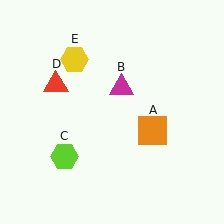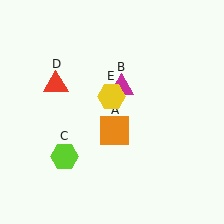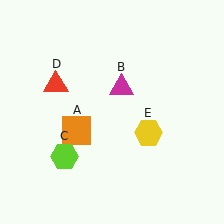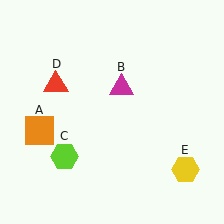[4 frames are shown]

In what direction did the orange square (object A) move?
The orange square (object A) moved left.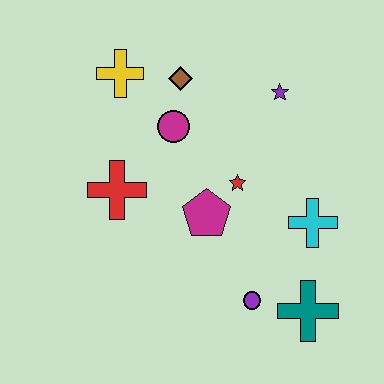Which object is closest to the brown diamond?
The magenta circle is closest to the brown diamond.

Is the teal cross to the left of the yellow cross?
No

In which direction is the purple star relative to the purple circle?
The purple star is above the purple circle.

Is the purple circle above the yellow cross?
No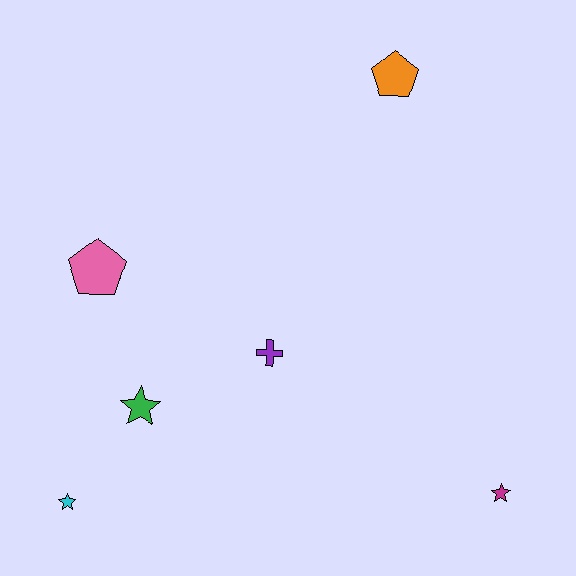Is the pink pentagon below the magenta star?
No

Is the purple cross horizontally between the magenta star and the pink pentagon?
Yes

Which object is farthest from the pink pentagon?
The magenta star is farthest from the pink pentagon.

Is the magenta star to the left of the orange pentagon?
No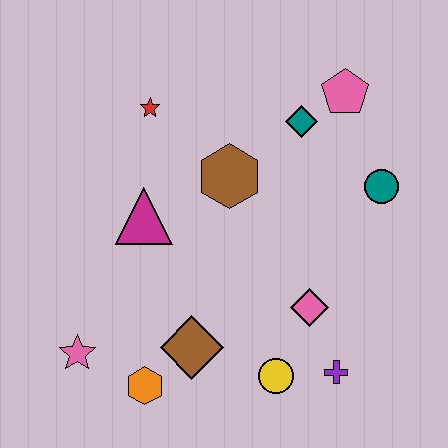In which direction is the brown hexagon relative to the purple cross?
The brown hexagon is above the purple cross.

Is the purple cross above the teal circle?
No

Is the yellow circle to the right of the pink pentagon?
No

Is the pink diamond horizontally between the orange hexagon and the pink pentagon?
Yes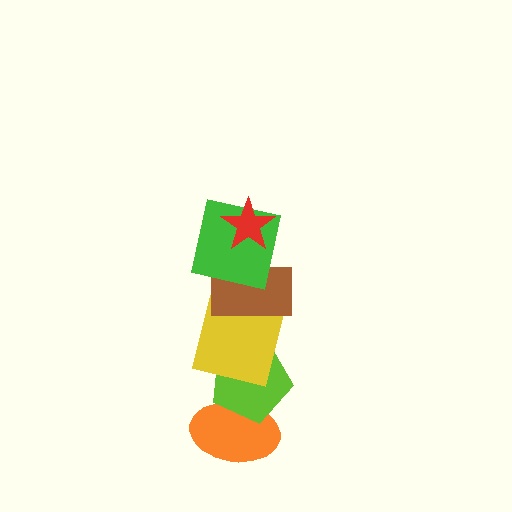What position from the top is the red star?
The red star is 1st from the top.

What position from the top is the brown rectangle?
The brown rectangle is 3rd from the top.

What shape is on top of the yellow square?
The brown rectangle is on top of the yellow square.